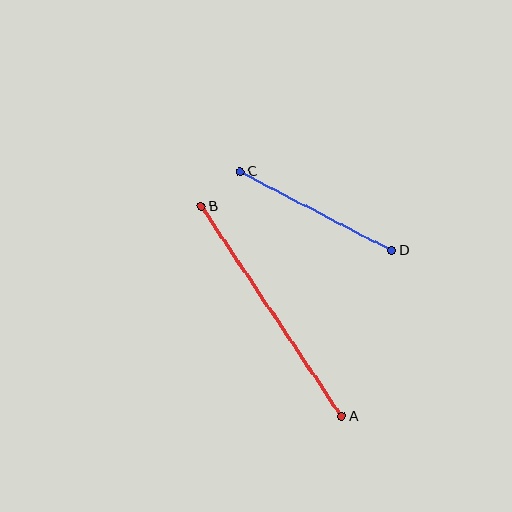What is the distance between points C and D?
The distance is approximately 170 pixels.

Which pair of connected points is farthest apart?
Points A and B are farthest apart.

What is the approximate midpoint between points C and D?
The midpoint is at approximately (316, 211) pixels.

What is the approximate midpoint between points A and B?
The midpoint is at approximately (272, 311) pixels.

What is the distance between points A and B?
The distance is approximately 253 pixels.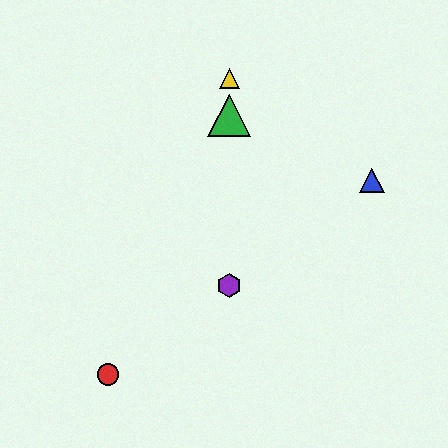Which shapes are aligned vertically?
The green triangle, the yellow triangle, the purple hexagon are aligned vertically.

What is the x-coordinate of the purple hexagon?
The purple hexagon is at x≈229.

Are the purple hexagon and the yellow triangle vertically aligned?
Yes, both are at x≈229.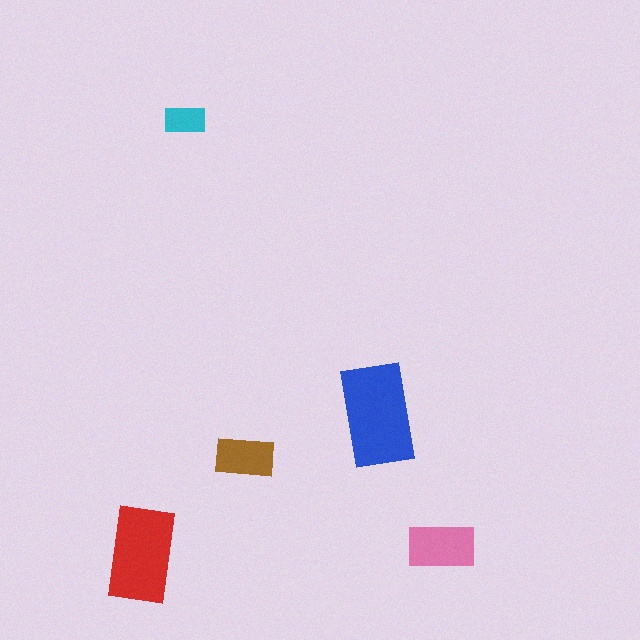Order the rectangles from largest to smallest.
the blue one, the red one, the pink one, the brown one, the cyan one.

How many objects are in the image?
There are 5 objects in the image.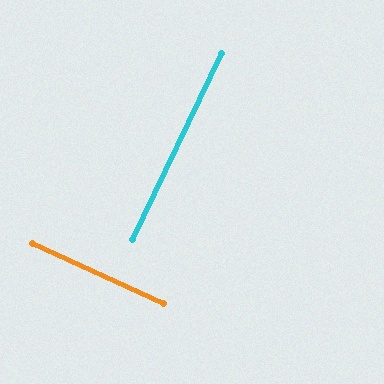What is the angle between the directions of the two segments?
Approximately 89 degrees.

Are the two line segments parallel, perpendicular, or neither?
Perpendicular — they meet at approximately 89°.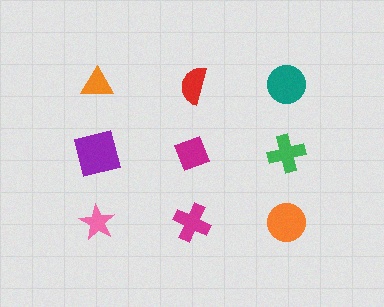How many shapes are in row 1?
3 shapes.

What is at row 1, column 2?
A red semicircle.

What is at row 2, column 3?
A green cross.